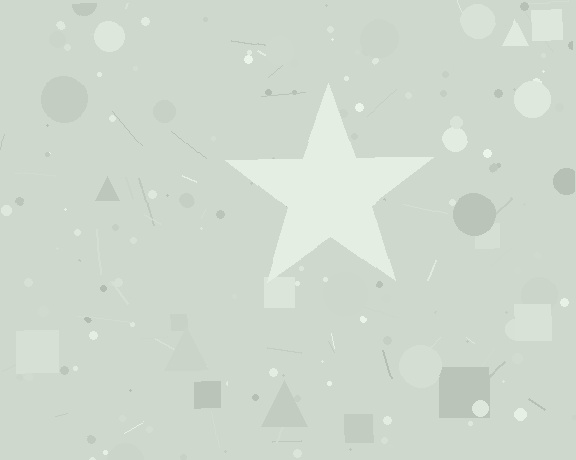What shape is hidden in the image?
A star is hidden in the image.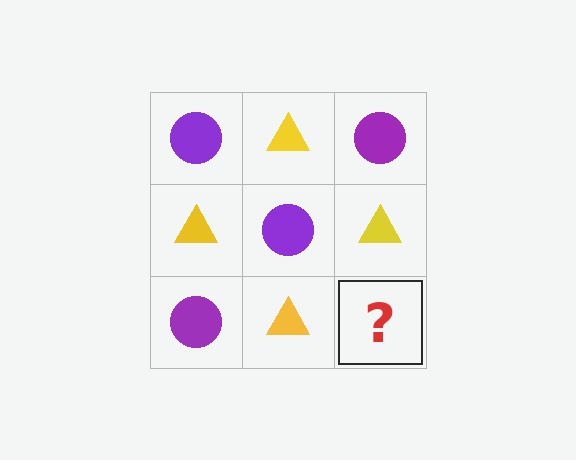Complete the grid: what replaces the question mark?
The question mark should be replaced with a purple circle.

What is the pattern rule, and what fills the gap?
The rule is that it alternates purple circle and yellow triangle in a checkerboard pattern. The gap should be filled with a purple circle.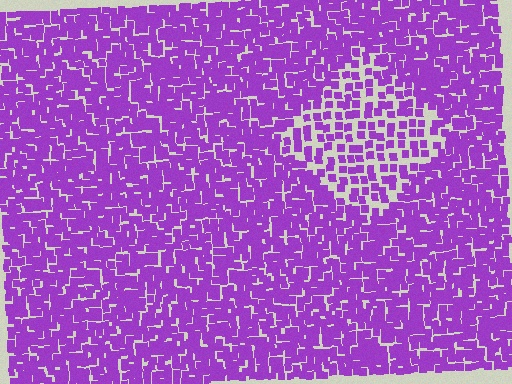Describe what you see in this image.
The image contains small purple elements arranged at two different densities. A diamond-shaped region is visible where the elements are less densely packed than the surrounding area.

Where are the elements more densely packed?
The elements are more densely packed outside the diamond boundary.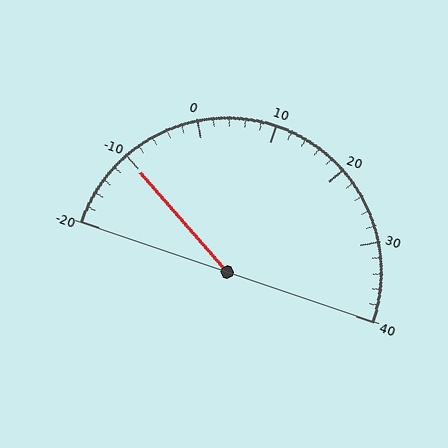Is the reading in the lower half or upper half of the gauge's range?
The reading is in the lower half of the range (-20 to 40).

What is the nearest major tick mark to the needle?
The nearest major tick mark is -10.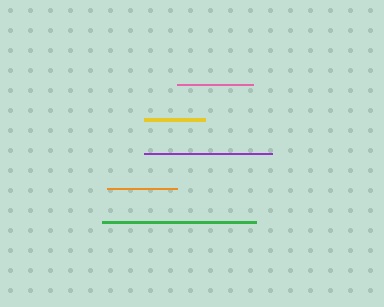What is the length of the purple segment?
The purple segment is approximately 129 pixels long.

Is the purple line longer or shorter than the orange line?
The purple line is longer than the orange line.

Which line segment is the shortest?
The yellow line is the shortest at approximately 61 pixels.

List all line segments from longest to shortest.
From longest to shortest: green, purple, pink, orange, yellow.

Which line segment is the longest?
The green line is the longest at approximately 154 pixels.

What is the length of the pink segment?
The pink segment is approximately 76 pixels long.